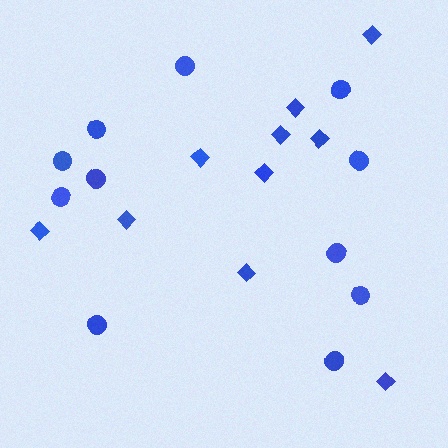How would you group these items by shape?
There are 2 groups: one group of circles (11) and one group of diamonds (10).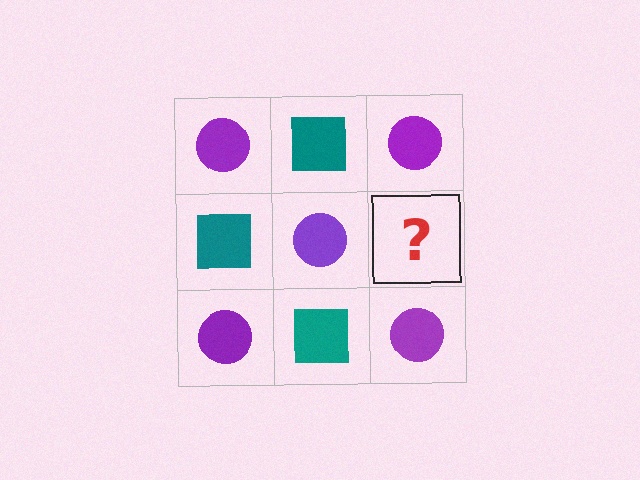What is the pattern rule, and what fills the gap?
The rule is that it alternates purple circle and teal square in a checkerboard pattern. The gap should be filled with a teal square.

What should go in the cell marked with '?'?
The missing cell should contain a teal square.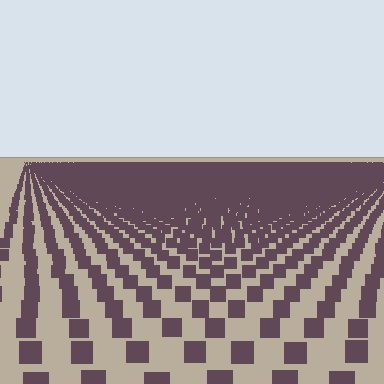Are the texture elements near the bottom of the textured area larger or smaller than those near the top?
Larger. Near the bottom, elements are closer to the viewer and appear at a bigger on-screen size.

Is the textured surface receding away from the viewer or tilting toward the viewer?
The surface is receding away from the viewer. Texture elements get smaller and denser toward the top.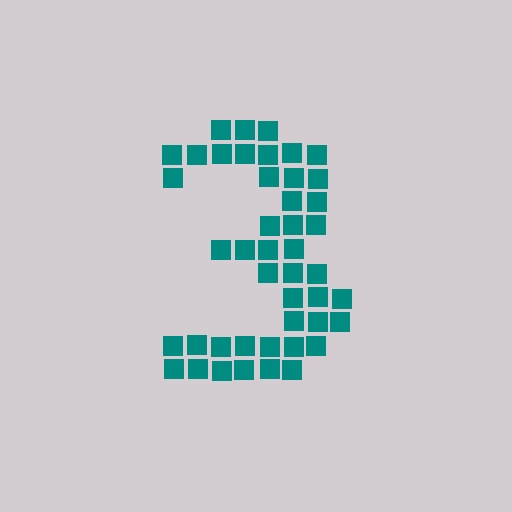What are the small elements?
The small elements are squares.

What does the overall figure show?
The overall figure shows the digit 3.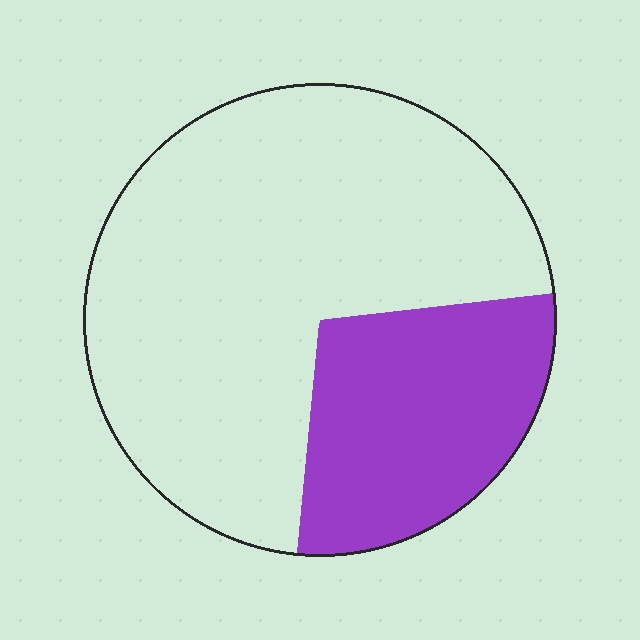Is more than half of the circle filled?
No.